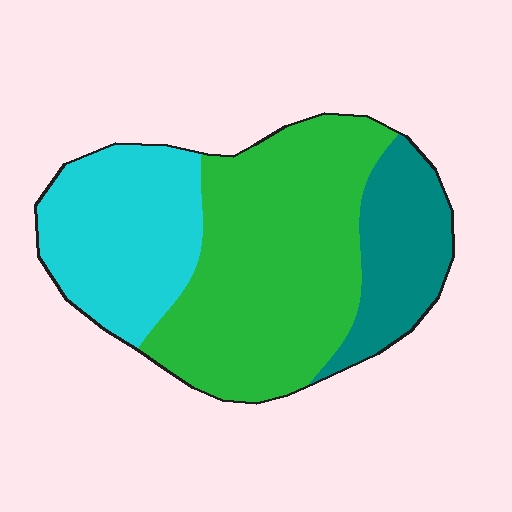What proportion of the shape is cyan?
Cyan covers about 30% of the shape.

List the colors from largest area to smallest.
From largest to smallest: green, cyan, teal.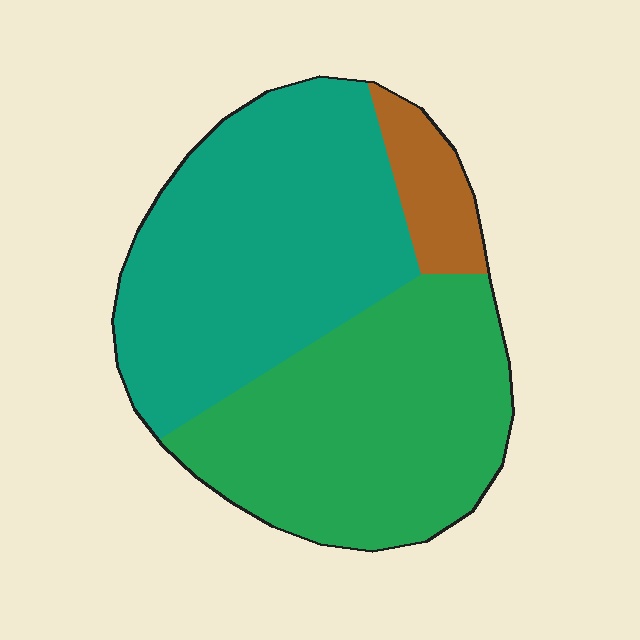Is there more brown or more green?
Green.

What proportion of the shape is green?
Green covers about 45% of the shape.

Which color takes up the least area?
Brown, at roughly 10%.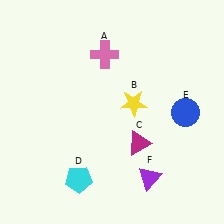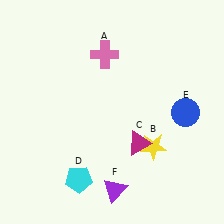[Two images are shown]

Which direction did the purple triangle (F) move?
The purple triangle (F) moved left.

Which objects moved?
The objects that moved are: the yellow star (B), the purple triangle (F).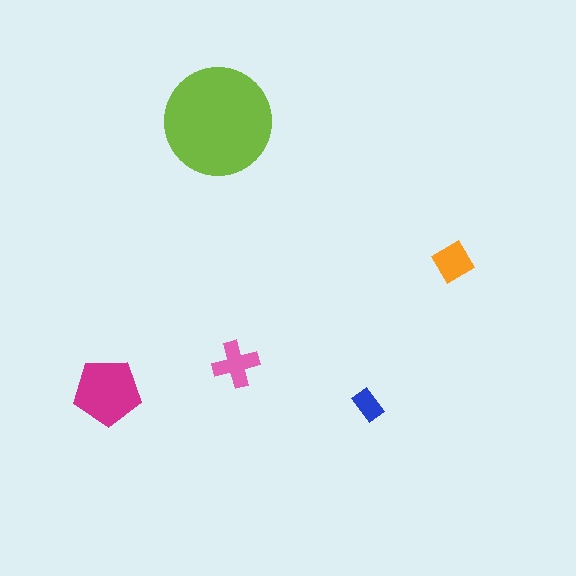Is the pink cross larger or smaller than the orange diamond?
Larger.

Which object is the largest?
The lime circle.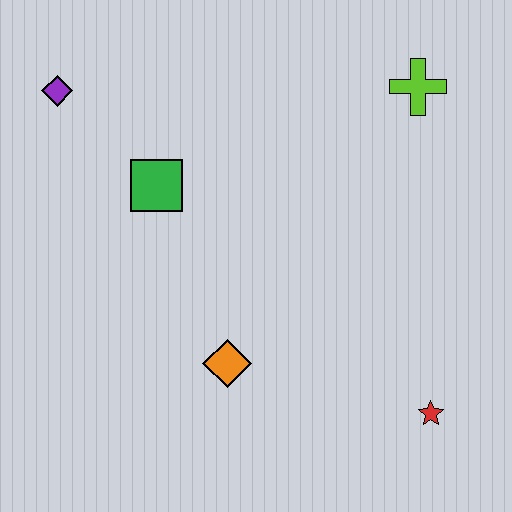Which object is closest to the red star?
The orange diamond is closest to the red star.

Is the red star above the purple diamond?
No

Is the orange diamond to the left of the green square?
No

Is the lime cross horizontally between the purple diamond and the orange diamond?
No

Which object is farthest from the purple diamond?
The red star is farthest from the purple diamond.